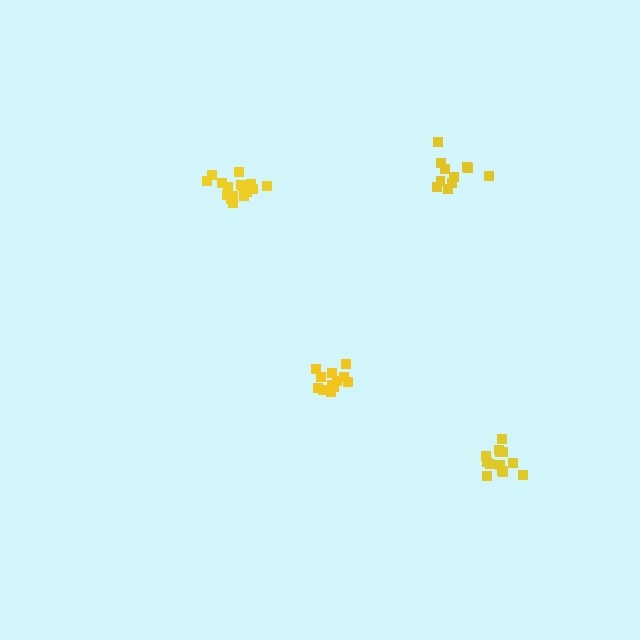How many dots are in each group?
Group 1: 14 dots, Group 2: 16 dots, Group 3: 12 dots, Group 4: 14 dots (56 total).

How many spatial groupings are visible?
There are 4 spatial groupings.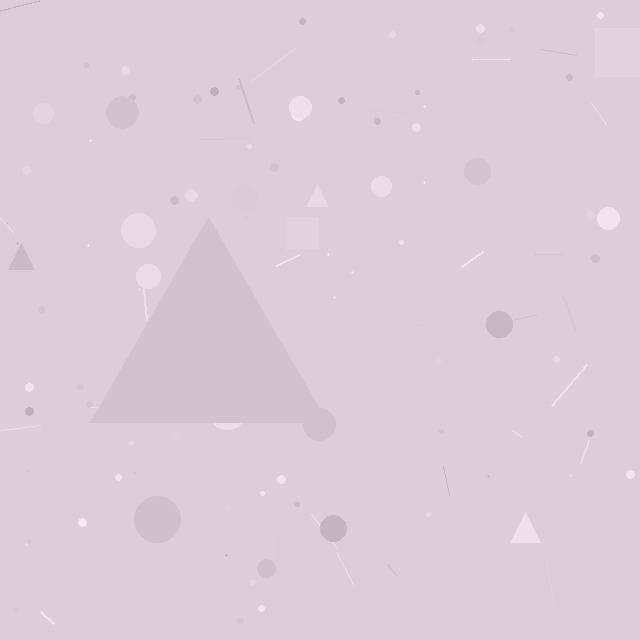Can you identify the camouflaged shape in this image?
The camouflaged shape is a triangle.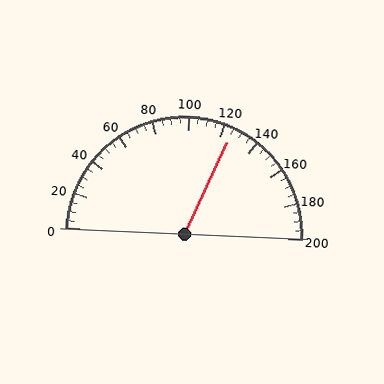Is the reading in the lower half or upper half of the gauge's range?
The reading is in the upper half of the range (0 to 200).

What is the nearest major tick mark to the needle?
The nearest major tick mark is 120.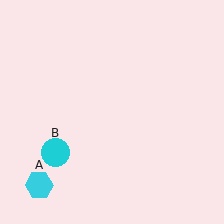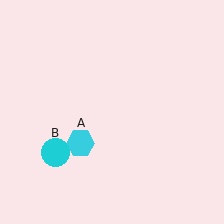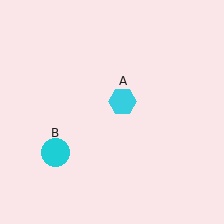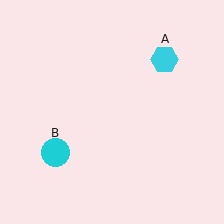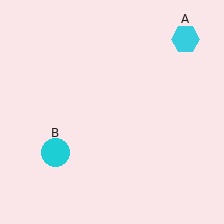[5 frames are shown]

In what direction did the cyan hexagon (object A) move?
The cyan hexagon (object A) moved up and to the right.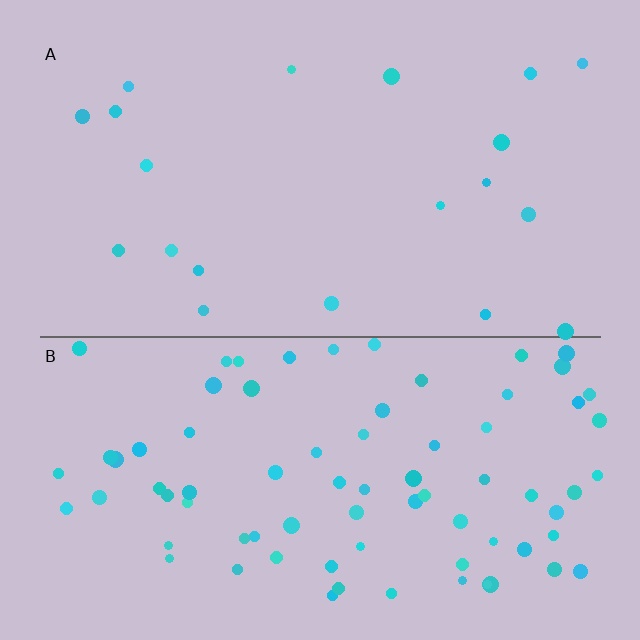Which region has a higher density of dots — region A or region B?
B (the bottom).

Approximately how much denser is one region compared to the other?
Approximately 3.9× — region B over region A.